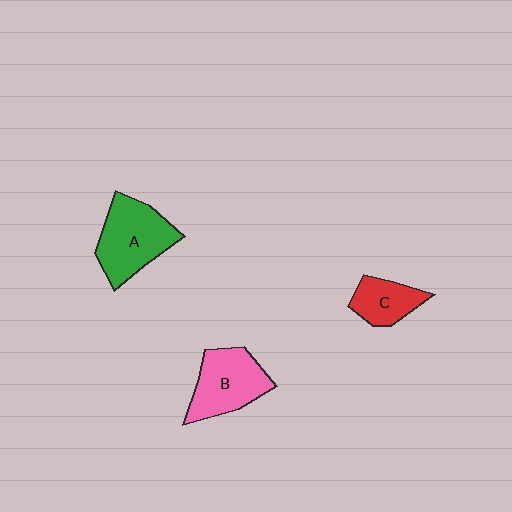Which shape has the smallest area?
Shape C (red).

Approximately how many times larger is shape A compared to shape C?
Approximately 1.8 times.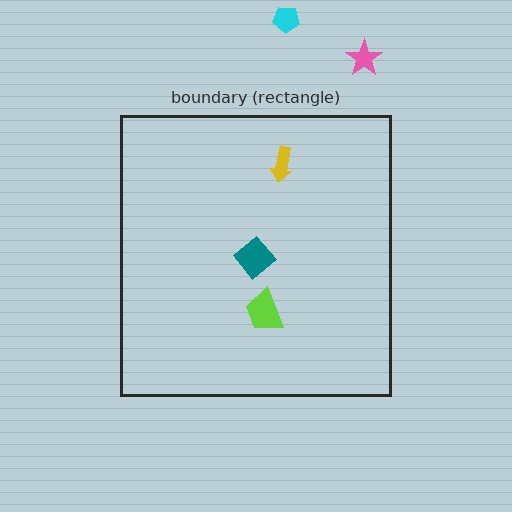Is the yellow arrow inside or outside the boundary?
Inside.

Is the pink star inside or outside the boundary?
Outside.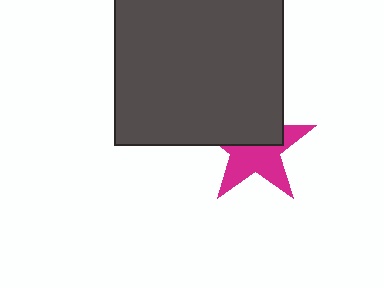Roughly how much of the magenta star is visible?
About half of it is visible (roughly 55%).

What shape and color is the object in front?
The object in front is a dark gray square.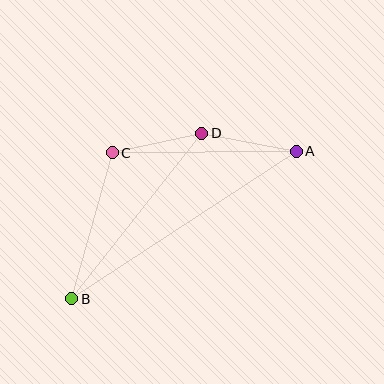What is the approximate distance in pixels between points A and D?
The distance between A and D is approximately 96 pixels.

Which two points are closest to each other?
Points C and D are closest to each other.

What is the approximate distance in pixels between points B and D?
The distance between B and D is approximately 211 pixels.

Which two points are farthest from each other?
Points A and B are farthest from each other.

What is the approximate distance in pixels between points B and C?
The distance between B and C is approximately 152 pixels.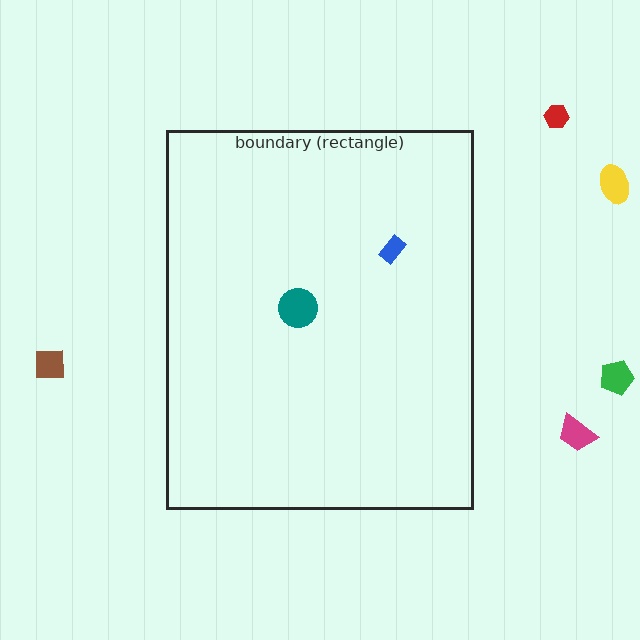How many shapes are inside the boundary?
2 inside, 5 outside.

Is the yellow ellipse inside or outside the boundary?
Outside.